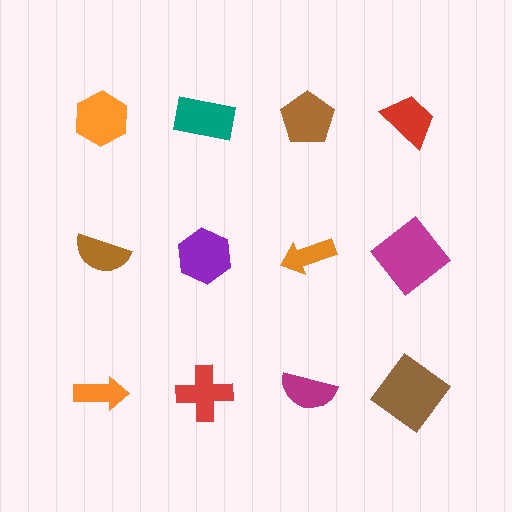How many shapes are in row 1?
4 shapes.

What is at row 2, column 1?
A brown semicircle.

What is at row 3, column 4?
A brown diamond.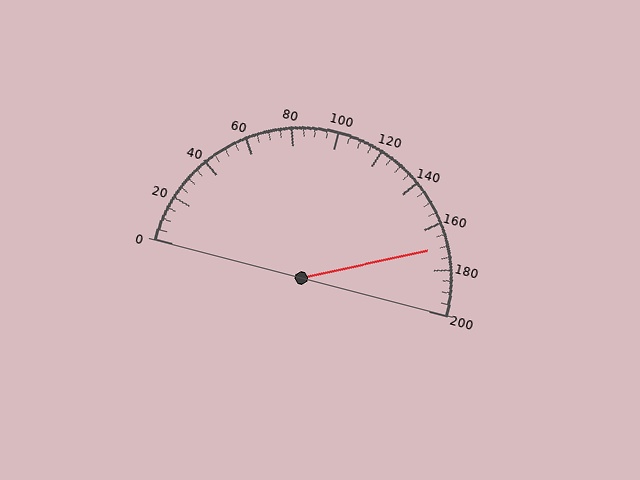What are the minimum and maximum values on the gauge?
The gauge ranges from 0 to 200.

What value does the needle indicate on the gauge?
The needle indicates approximately 170.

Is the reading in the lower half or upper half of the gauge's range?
The reading is in the upper half of the range (0 to 200).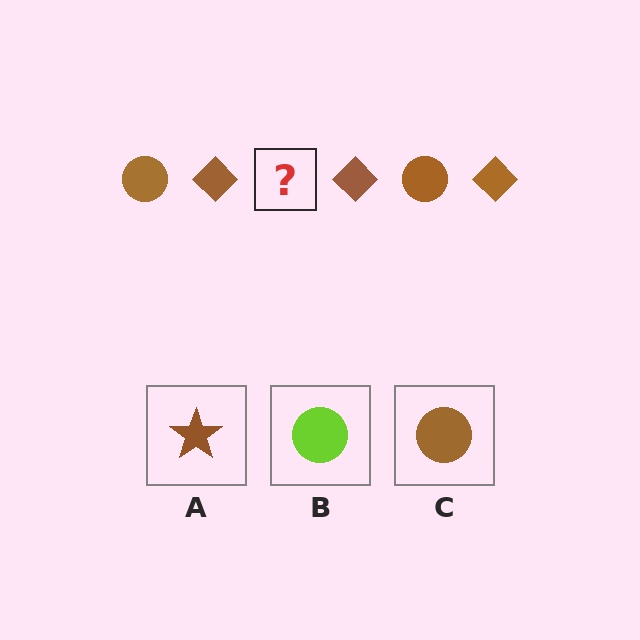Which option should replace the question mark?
Option C.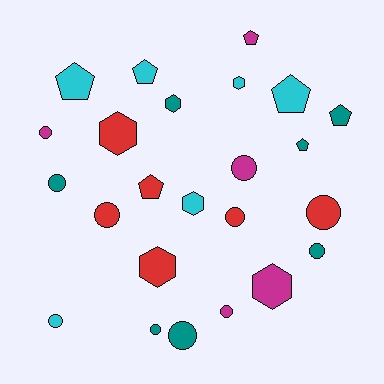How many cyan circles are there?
There is 1 cyan circle.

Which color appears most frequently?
Teal, with 7 objects.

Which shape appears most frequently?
Circle, with 11 objects.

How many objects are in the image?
There are 24 objects.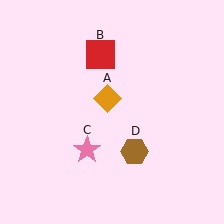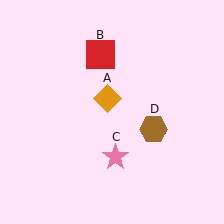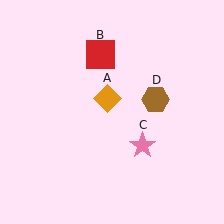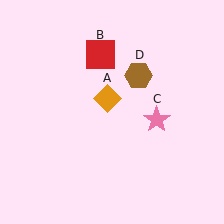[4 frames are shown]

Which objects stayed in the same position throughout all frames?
Orange diamond (object A) and red square (object B) remained stationary.